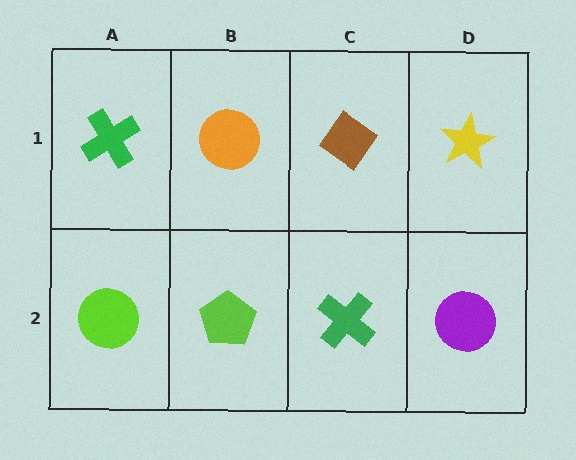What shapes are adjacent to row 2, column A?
A green cross (row 1, column A), a lime pentagon (row 2, column B).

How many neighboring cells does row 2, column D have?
2.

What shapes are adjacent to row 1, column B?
A lime pentagon (row 2, column B), a green cross (row 1, column A), a brown diamond (row 1, column C).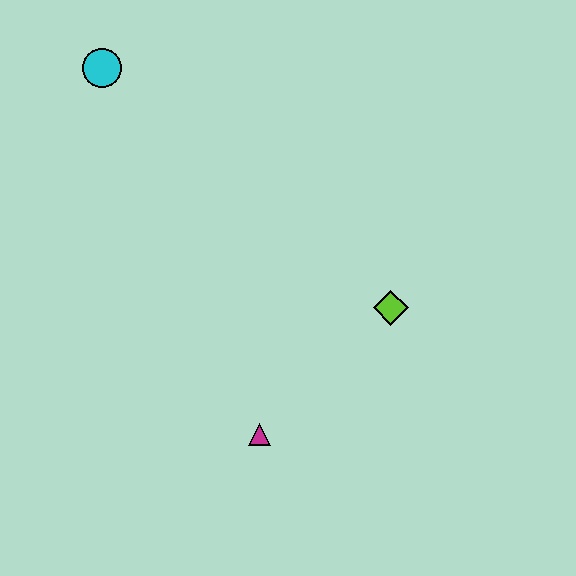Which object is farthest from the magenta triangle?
The cyan circle is farthest from the magenta triangle.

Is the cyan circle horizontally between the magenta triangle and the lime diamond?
No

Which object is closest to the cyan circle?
The lime diamond is closest to the cyan circle.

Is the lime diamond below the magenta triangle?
No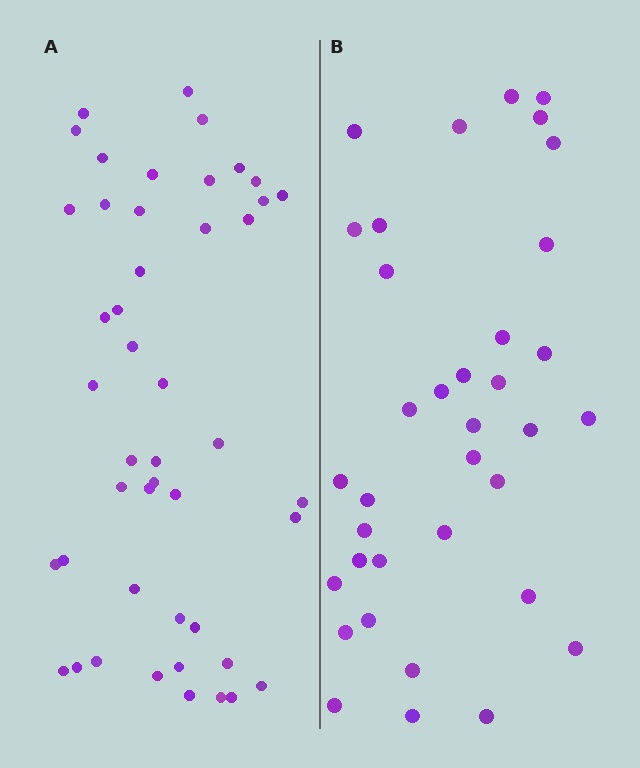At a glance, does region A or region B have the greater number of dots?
Region A (the left region) has more dots.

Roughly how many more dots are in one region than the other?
Region A has roughly 10 or so more dots than region B.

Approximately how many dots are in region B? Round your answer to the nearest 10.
About 40 dots. (The exact count is 36, which rounds to 40.)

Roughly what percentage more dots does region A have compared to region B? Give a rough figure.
About 30% more.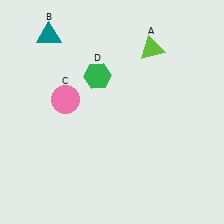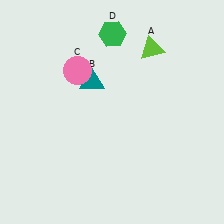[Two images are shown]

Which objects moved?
The objects that moved are: the teal triangle (B), the pink circle (C), the green hexagon (D).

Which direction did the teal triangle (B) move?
The teal triangle (B) moved down.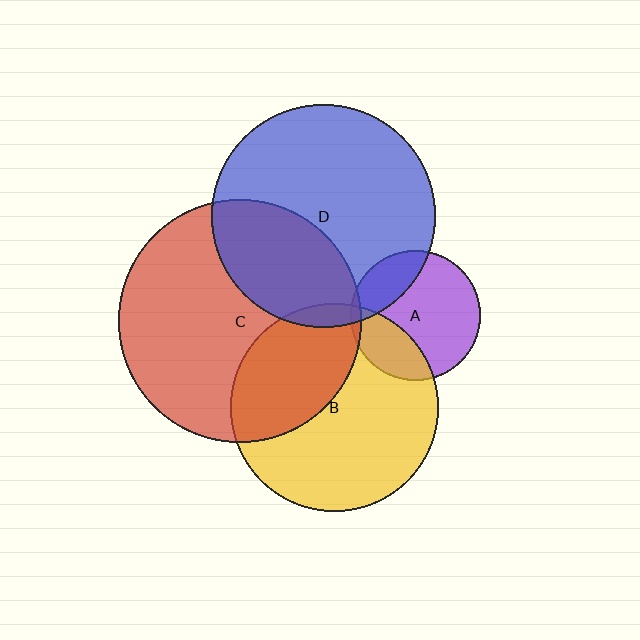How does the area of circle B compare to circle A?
Approximately 2.5 times.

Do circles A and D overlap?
Yes.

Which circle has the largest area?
Circle C (red).